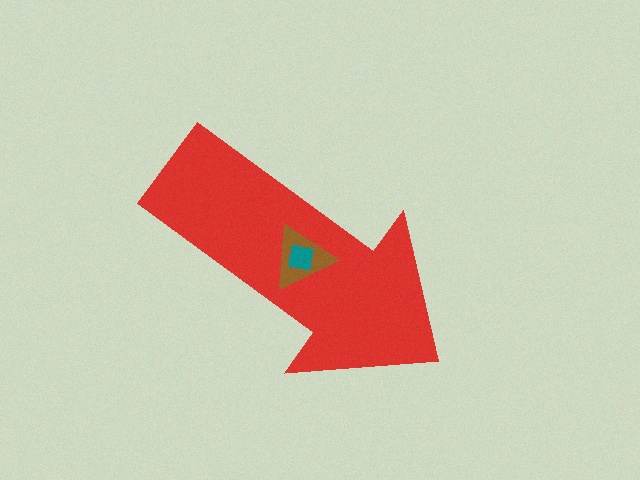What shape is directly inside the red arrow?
The brown triangle.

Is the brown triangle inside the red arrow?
Yes.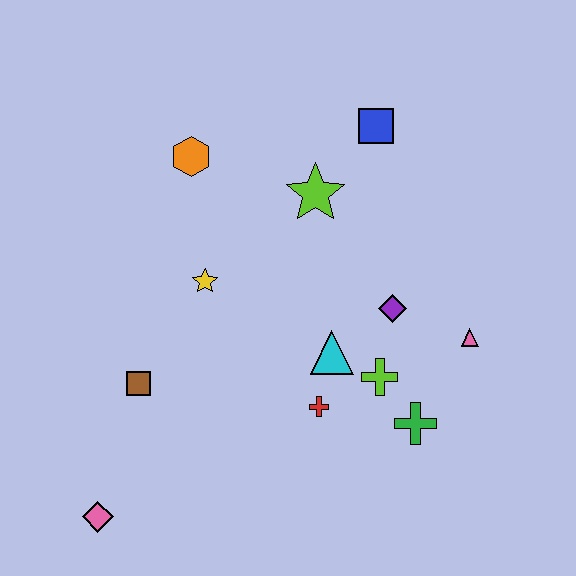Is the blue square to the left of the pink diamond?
No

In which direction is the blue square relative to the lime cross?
The blue square is above the lime cross.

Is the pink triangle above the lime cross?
Yes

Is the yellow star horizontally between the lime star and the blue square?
No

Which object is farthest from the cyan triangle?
The pink diamond is farthest from the cyan triangle.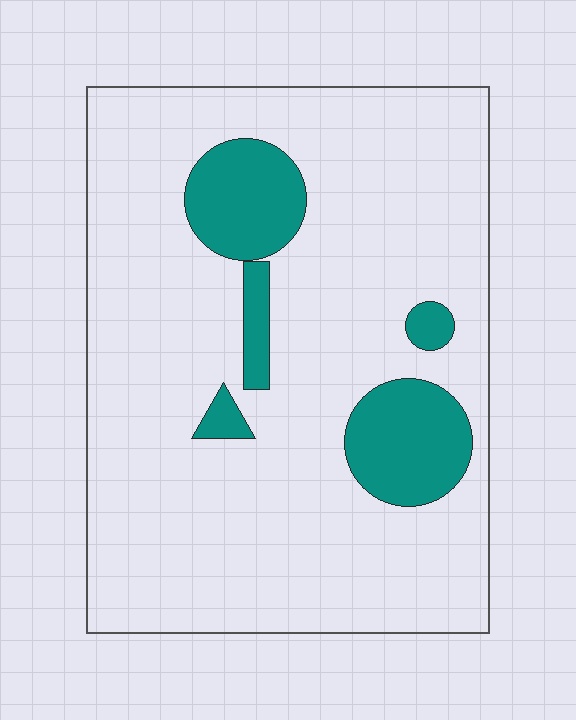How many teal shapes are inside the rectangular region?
5.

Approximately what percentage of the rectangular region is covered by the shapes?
Approximately 15%.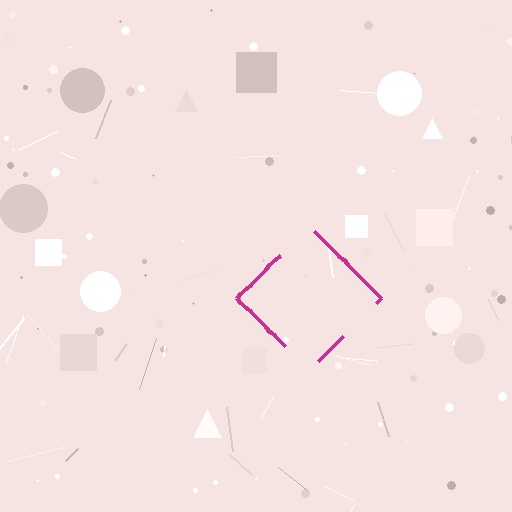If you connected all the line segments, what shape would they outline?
They would outline a diamond.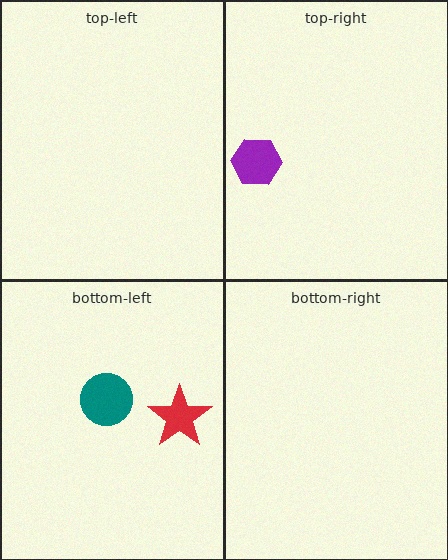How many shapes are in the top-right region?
1.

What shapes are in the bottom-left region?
The teal circle, the red star.